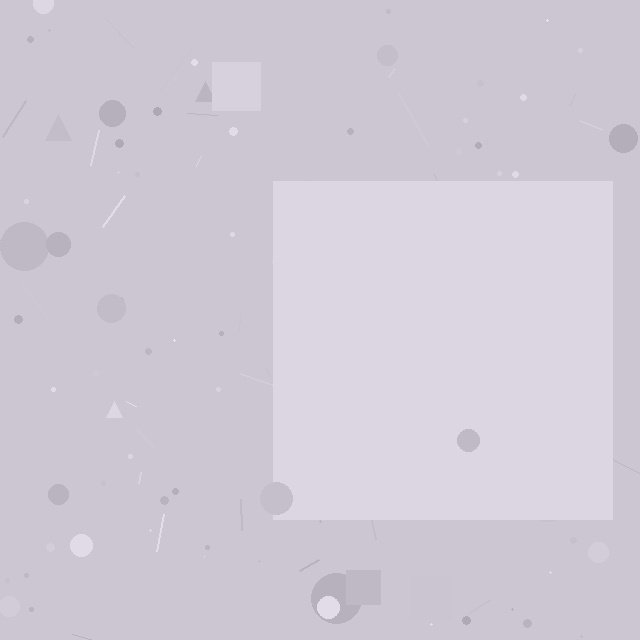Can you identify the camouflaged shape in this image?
The camouflaged shape is a square.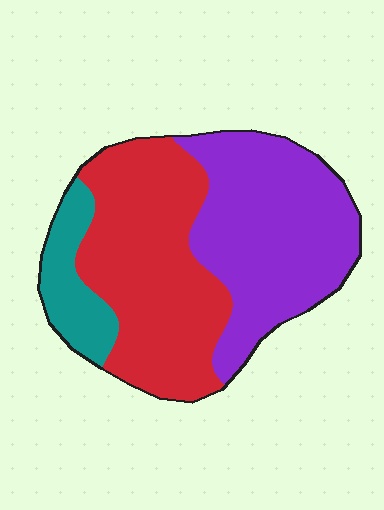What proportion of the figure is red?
Red covers 45% of the figure.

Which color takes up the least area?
Teal, at roughly 10%.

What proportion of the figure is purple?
Purple takes up between a third and a half of the figure.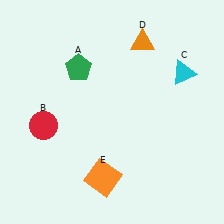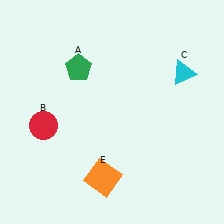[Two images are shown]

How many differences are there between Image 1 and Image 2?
There is 1 difference between the two images.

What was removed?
The orange triangle (D) was removed in Image 2.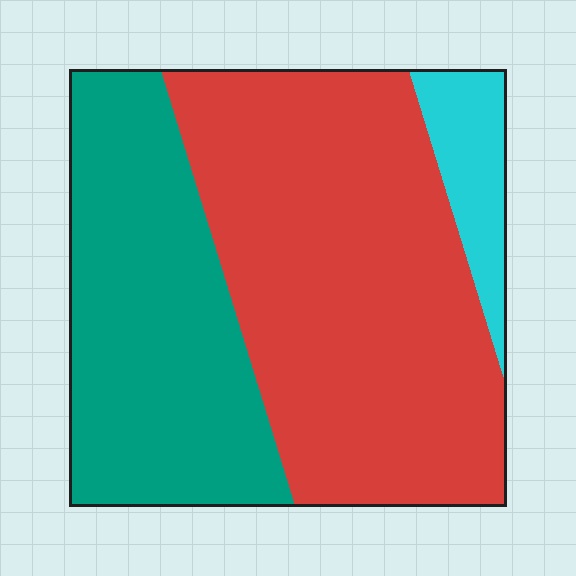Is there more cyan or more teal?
Teal.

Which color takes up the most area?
Red, at roughly 55%.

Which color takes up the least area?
Cyan, at roughly 10%.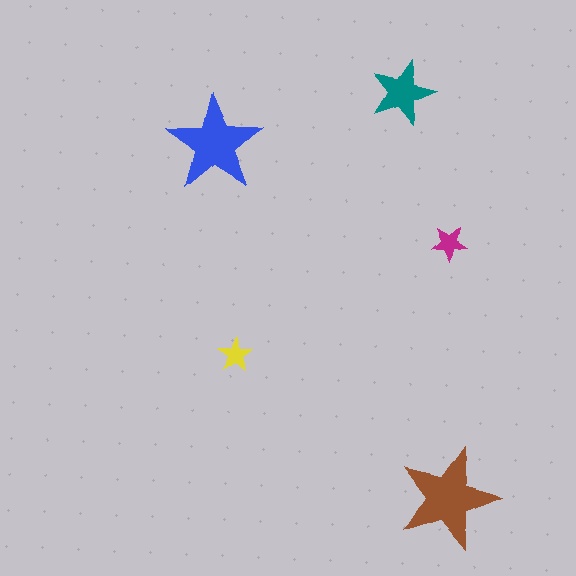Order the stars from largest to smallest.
the brown one, the blue one, the teal one, the magenta one, the yellow one.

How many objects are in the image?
There are 5 objects in the image.